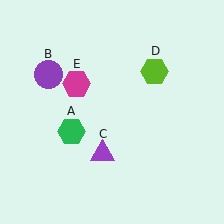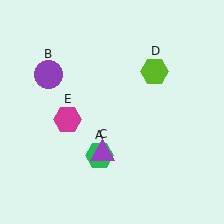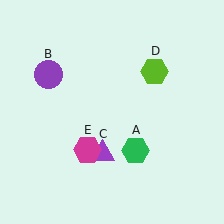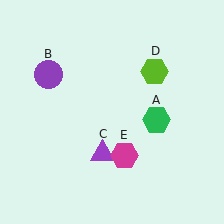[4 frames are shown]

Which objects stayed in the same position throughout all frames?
Purple circle (object B) and purple triangle (object C) and lime hexagon (object D) remained stationary.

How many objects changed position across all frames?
2 objects changed position: green hexagon (object A), magenta hexagon (object E).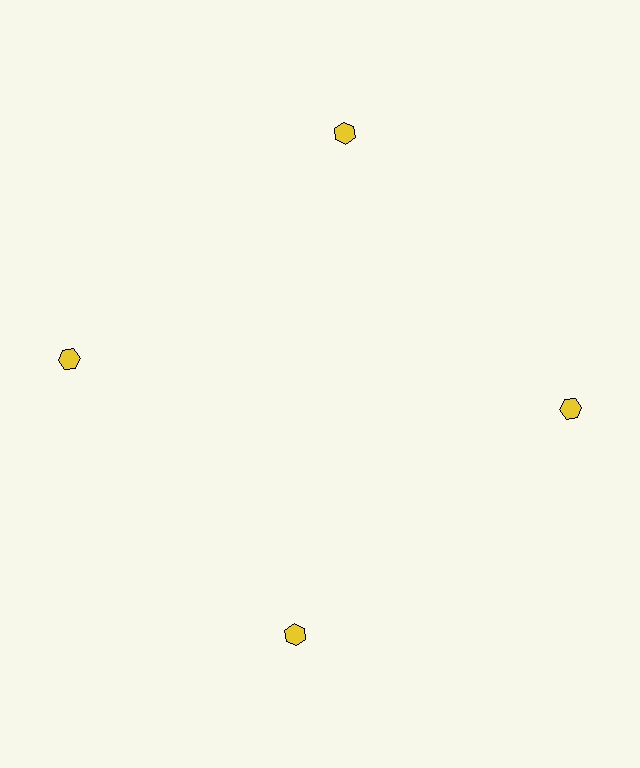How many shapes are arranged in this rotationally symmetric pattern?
There are 4 shapes, arranged in 4 groups of 1.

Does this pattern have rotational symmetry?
Yes, this pattern has 4-fold rotational symmetry. It looks the same after rotating 90 degrees around the center.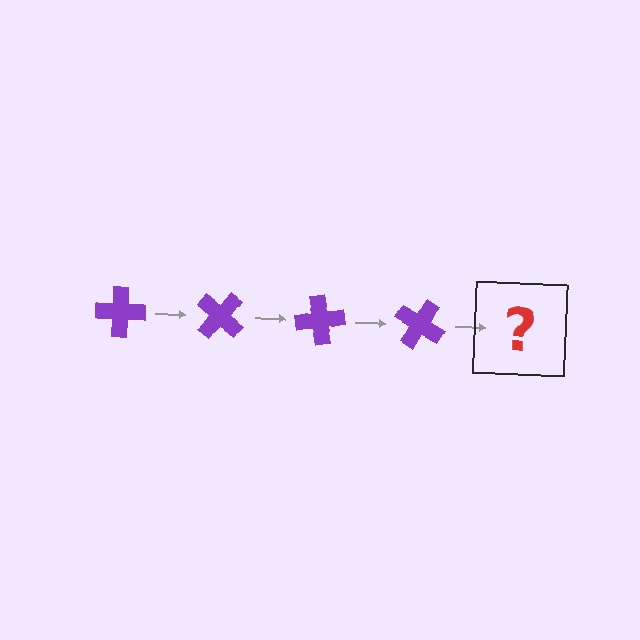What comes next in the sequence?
The next element should be a purple cross rotated 160 degrees.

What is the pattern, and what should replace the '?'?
The pattern is that the cross rotates 40 degrees each step. The '?' should be a purple cross rotated 160 degrees.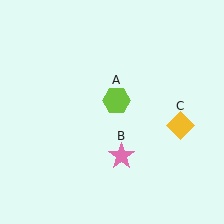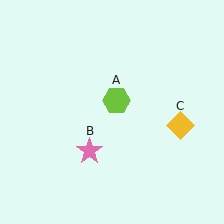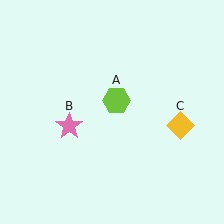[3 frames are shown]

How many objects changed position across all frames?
1 object changed position: pink star (object B).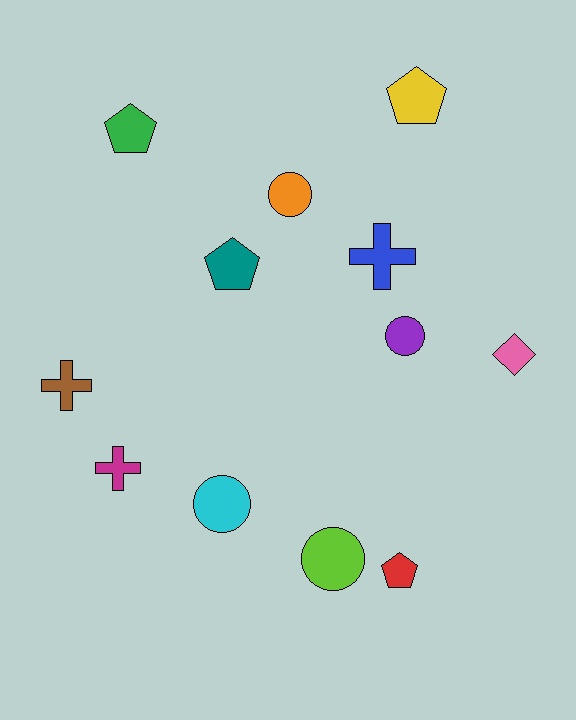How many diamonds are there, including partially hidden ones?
There is 1 diamond.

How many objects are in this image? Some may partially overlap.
There are 12 objects.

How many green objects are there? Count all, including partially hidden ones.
There is 1 green object.